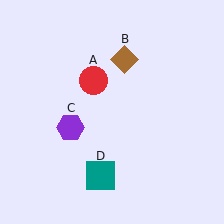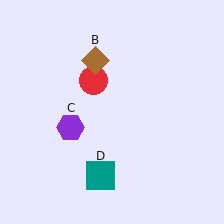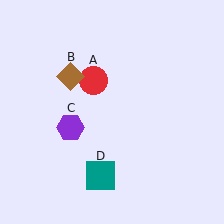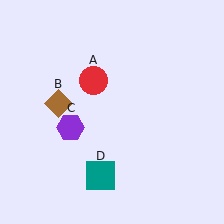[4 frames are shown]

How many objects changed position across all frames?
1 object changed position: brown diamond (object B).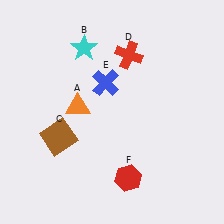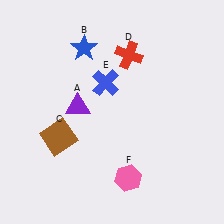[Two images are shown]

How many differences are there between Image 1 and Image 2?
There are 3 differences between the two images.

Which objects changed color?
A changed from orange to purple. B changed from cyan to blue. F changed from red to pink.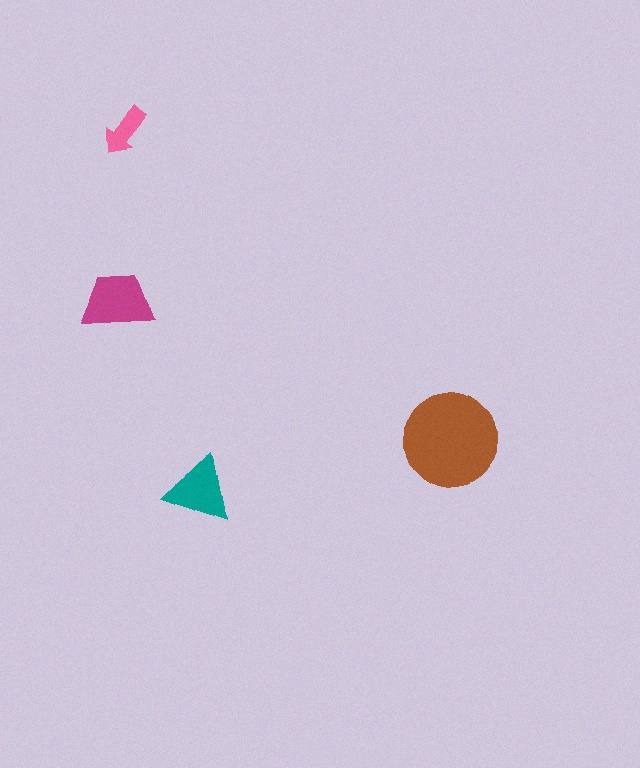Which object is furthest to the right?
The brown circle is rightmost.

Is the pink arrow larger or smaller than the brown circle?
Smaller.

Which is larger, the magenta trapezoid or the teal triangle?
The magenta trapezoid.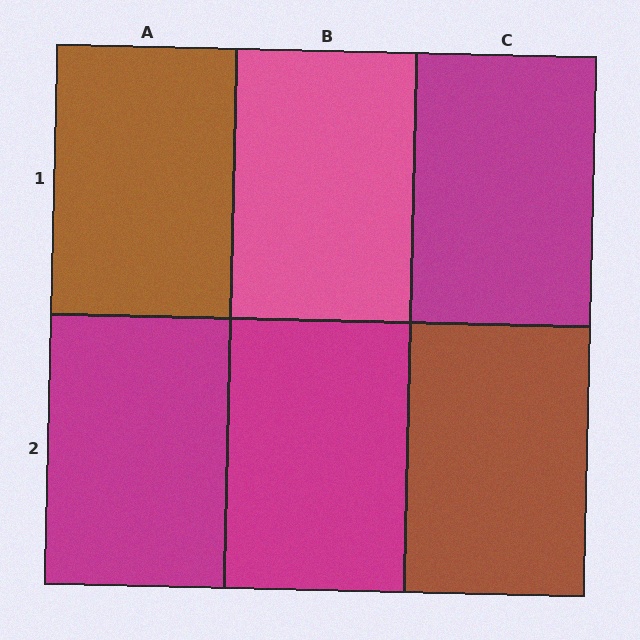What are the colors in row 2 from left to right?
Magenta, magenta, brown.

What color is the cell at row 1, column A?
Brown.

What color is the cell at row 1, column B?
Pink.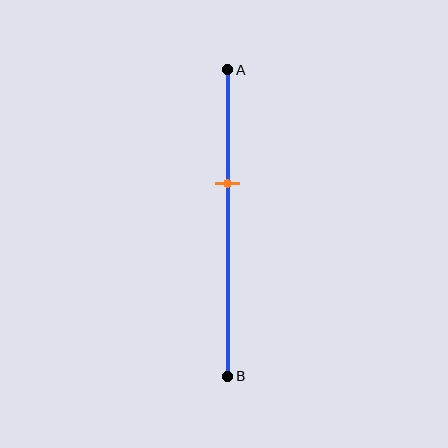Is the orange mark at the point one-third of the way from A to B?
No, the mark is at about 35% from A, not at the 33% one-third point.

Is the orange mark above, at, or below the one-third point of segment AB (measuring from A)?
The orange mark is below the one-third point of segment AB.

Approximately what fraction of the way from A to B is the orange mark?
The orange mark is approximately 35% of the way from A to B.